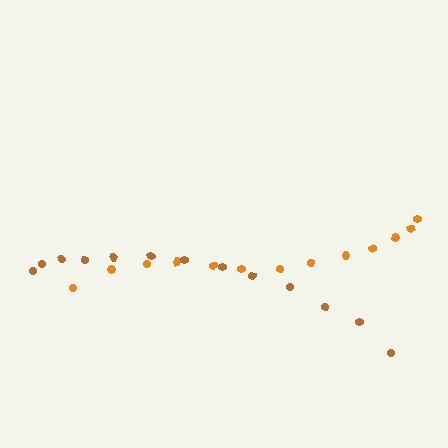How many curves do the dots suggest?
There are 2 distinct paths.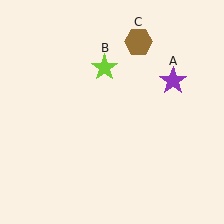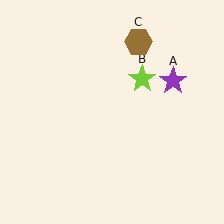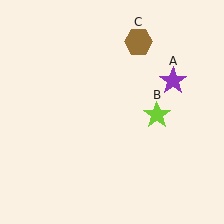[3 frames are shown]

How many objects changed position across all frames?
1 object changed position: lime star (object B).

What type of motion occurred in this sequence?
The lime star (object B) rotated clockwise around the center of the scene.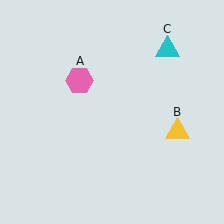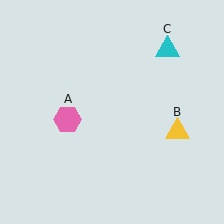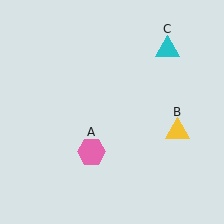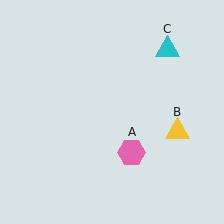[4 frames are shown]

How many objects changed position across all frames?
1 object changed position: pink hexagon (object A).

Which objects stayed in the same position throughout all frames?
Yellow triangle (object B) and cyan triangle (object C) remained stationary.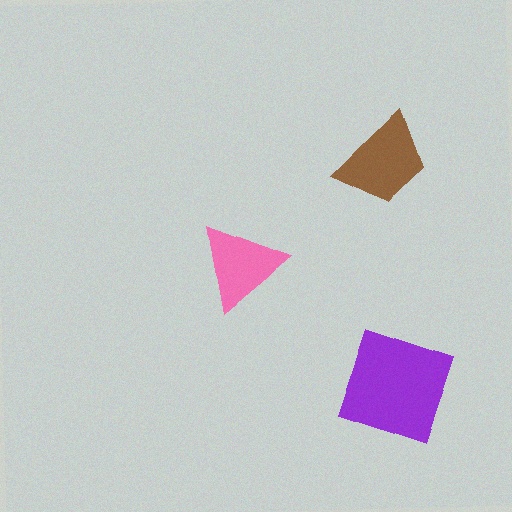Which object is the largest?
The purple square.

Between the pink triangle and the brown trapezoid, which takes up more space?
The brown trapezoid.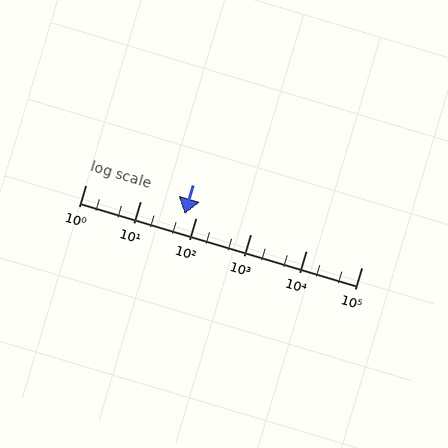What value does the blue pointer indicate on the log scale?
The pointer indicates approximately 63.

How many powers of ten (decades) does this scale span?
The scale spans 5 decades, from 1 to 100000.